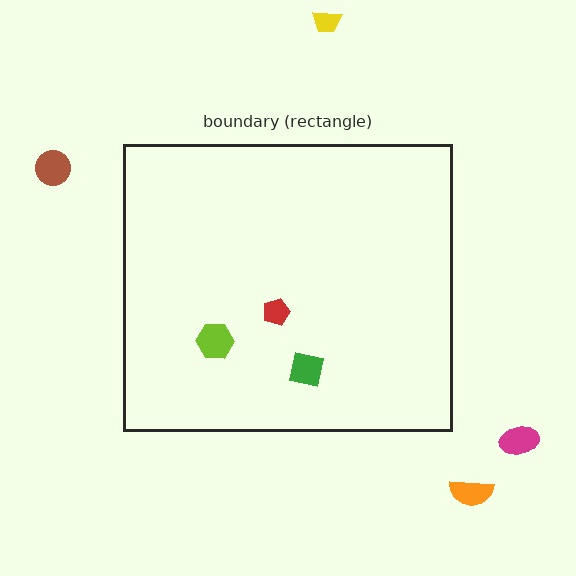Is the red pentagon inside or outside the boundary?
Inside.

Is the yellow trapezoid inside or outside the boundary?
Outside.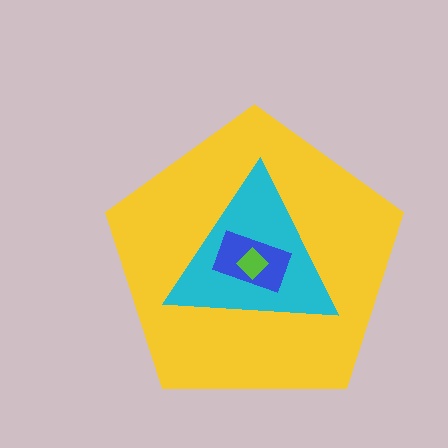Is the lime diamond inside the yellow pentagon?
Yes.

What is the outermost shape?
The yellow pentagon.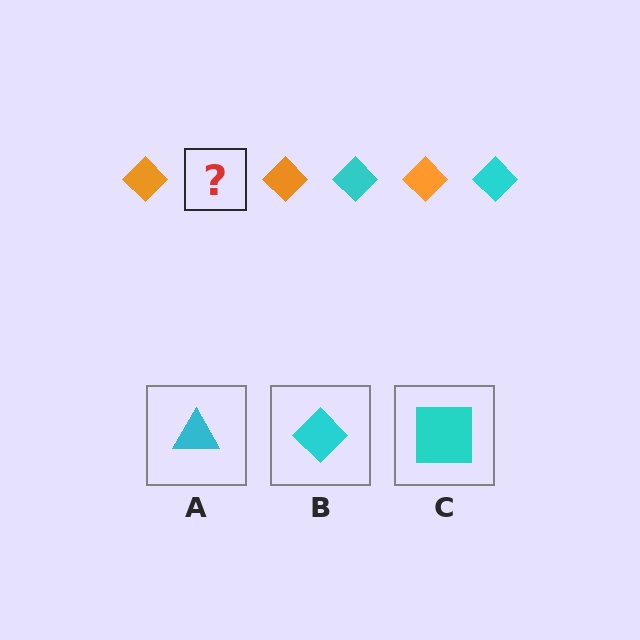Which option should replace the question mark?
Option B.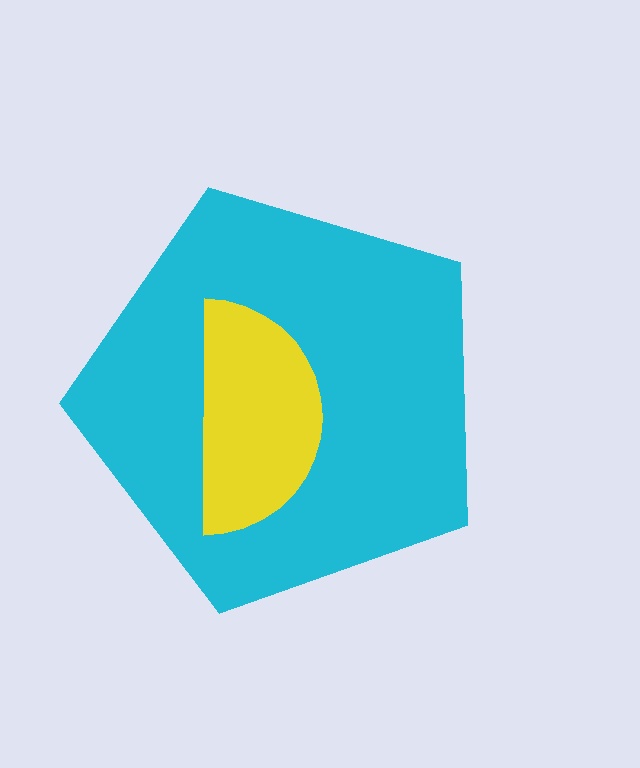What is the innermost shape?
The yellow semicircle.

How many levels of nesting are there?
2.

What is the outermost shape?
The cyan pentagon.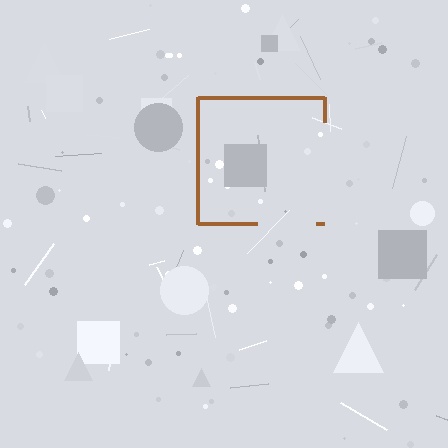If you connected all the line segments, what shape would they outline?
They would outline a square.